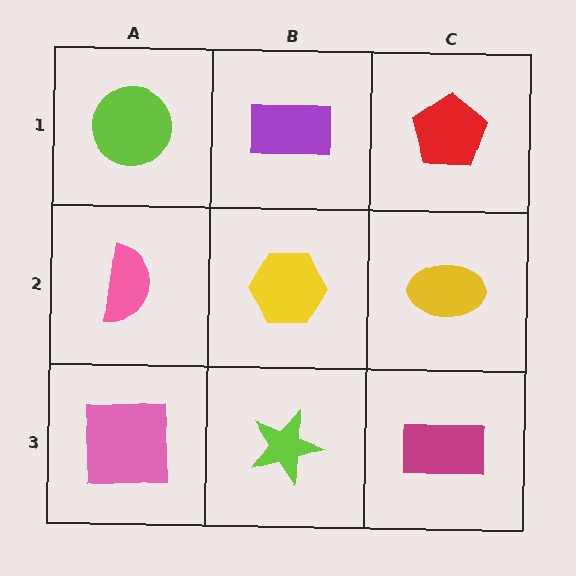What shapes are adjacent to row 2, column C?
A red pentagon (row 1, column C), a magenta rectangle (row 3, column C), a yellow hexagon (row 2, column B).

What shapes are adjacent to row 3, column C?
A yellow ellipse (row 2, column C), a lime star (row 3, column B).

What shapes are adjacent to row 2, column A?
A lime circle (row 1, column A), a pink square (row 3, column A), a yellow hexagon (row 2, column B).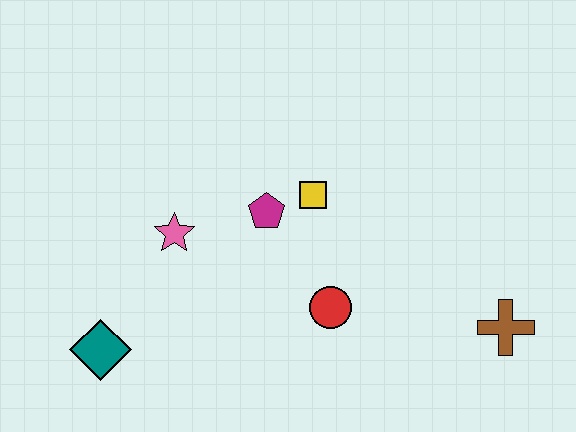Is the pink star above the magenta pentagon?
No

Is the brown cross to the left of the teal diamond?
No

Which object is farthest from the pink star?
The brown cross is farthest from the pink star.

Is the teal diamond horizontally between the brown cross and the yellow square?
No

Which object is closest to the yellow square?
The magenta pentagon is closest to the yellow square.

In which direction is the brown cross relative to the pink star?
The brown cross is to the right of the pink star.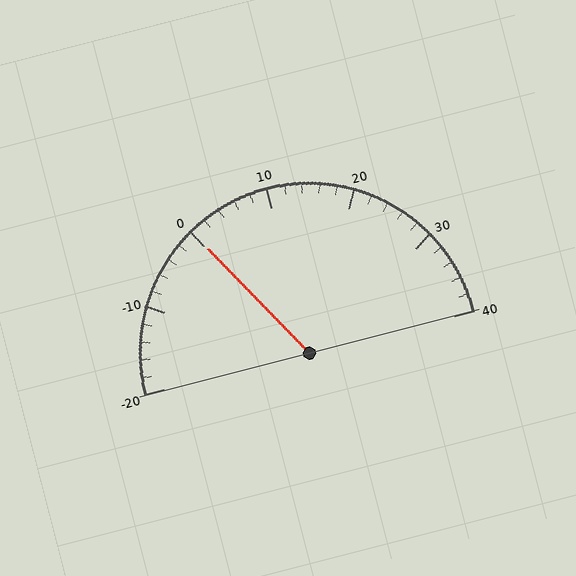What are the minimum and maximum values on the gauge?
The gauge ranges from -20 to 40.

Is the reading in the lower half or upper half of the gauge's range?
The reading is in the lower half of the range (-20 to 40).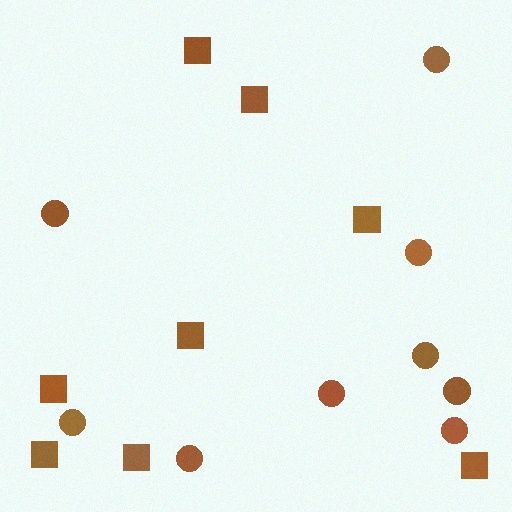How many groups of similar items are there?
There are 2 groups: one group of squares (8) and one group of circles (9).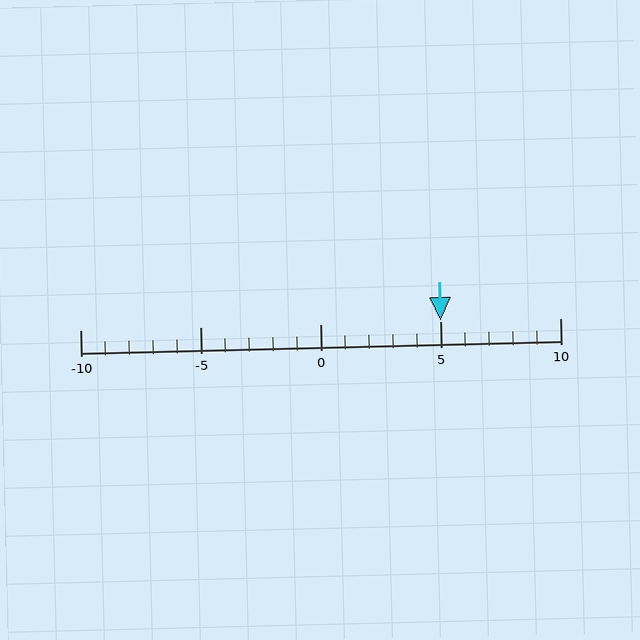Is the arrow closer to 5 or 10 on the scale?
The arrow is closer to 5.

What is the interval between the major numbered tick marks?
The major tick marks are spaced 5 units apart.